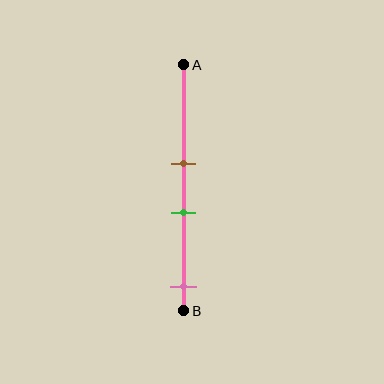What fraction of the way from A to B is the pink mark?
The pink mark is approximately 90% (0.9) of the way from A to B.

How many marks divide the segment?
There are 3 marks dividing the segment.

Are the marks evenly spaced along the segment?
No, the marks are not evenly spaced.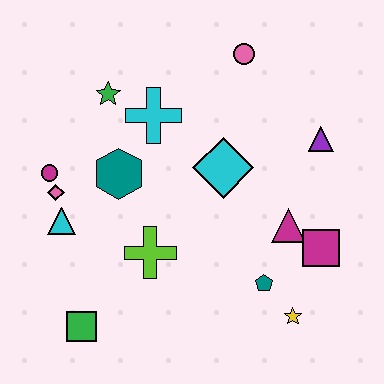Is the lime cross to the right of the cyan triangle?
Yes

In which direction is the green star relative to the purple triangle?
The green star is to the left of the purple triangle.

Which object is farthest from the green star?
The yellow star is farthest from the green star.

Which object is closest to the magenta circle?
The pink diamond is closest to the magenta circle.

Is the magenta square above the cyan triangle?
No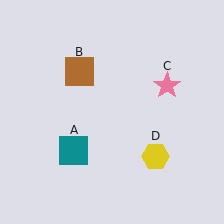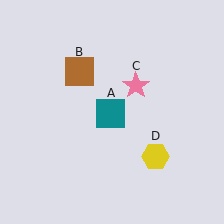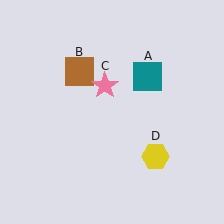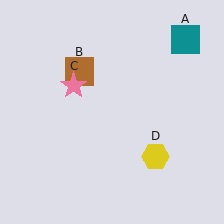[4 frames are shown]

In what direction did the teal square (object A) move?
The teal square (object A) moved up and to the right.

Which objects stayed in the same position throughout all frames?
Brown square (object B) and yellow hexagon (object D) remained stationary.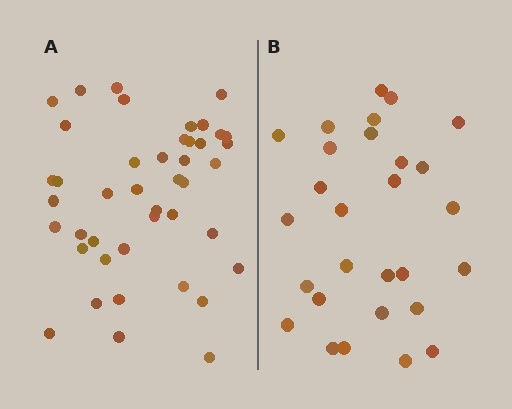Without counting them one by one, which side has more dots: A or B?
Region A (the left region) has more dots.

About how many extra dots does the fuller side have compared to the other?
Region A has approximately 15 more dots than region B.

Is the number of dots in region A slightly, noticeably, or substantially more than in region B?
Region A has substantially more. The ratio is roughly 1.5 to 1.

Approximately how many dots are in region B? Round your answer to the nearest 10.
About 30 dots. (The exact count is 28, which rounds to 30.)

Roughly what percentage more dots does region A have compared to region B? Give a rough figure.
About 55% more.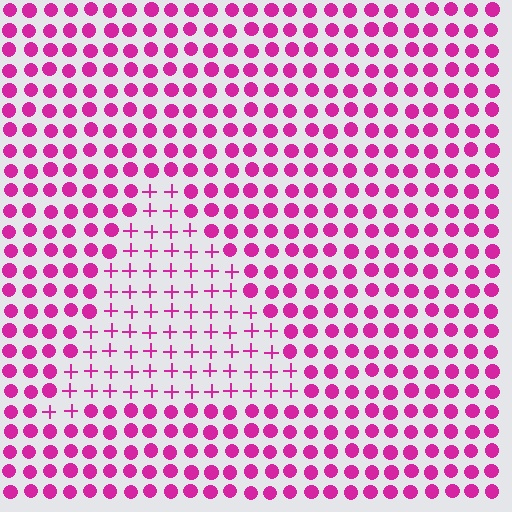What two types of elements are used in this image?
The image uses plus signs inside the triangle region and circles outside it.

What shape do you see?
I see a triangle.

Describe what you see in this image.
The image is filled with small magenta elements arranged in a uniform grid. A triangle-shaped region contains plus signs, while the surrounding area contains circles. The boundary is defined purely by the change in element shape.